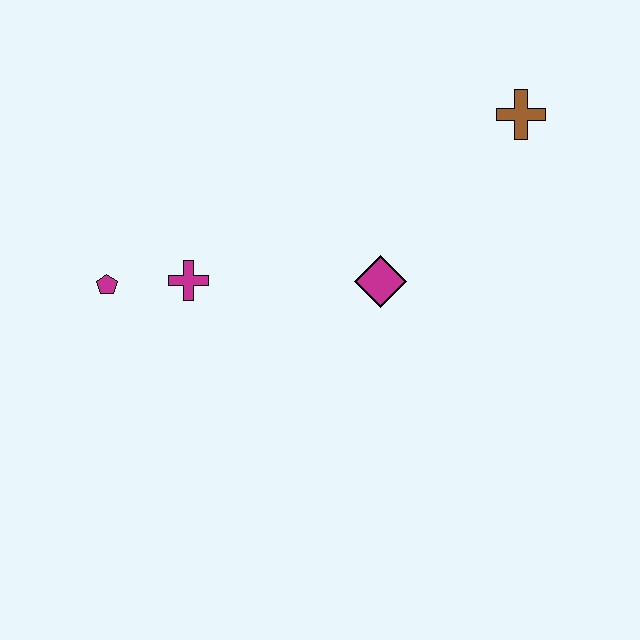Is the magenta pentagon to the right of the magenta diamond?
No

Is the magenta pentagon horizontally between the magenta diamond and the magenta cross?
No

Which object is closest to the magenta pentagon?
The magenta cross is closest to the magenta pentagon.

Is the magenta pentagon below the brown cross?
Yes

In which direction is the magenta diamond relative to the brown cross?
The magenta diamond is below the brown cross.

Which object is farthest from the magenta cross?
The brown cross is farthest from the magenta cross.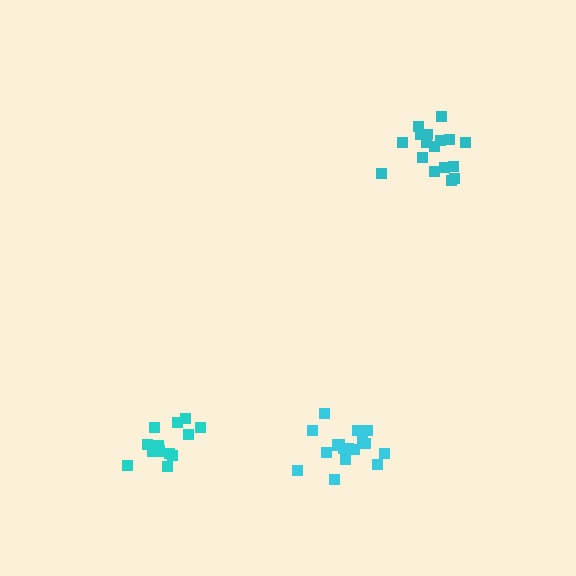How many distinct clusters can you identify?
There are 3 distinct clusters.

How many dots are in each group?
Group 1: 17 dots, Group 2: 14 dots, Group 3: 17 dots (48 total).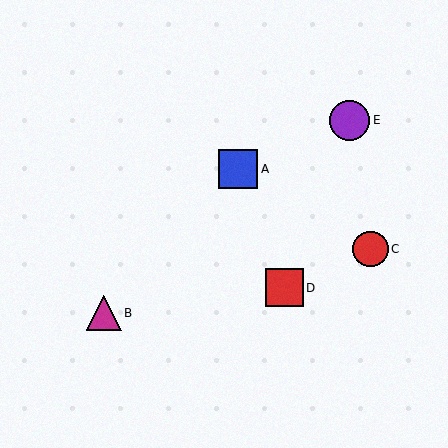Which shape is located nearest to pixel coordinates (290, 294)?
The red square (labeled D) at (284, 288) is nearest to that location.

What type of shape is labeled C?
Shape C is a red circle.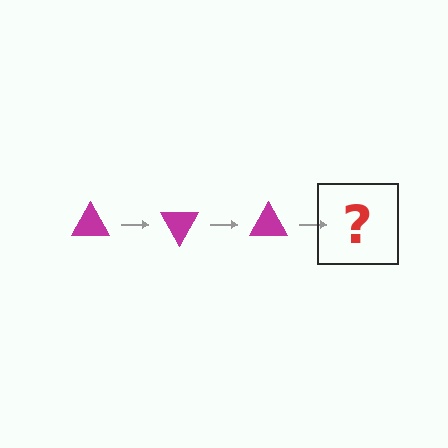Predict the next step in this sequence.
The next step is a magenta triangle rotated 180 degrees.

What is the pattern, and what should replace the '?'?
The pattern is that the triangle rotates 60 degrees each step. The '?' should be a magenta triangle rotated 180 degrees.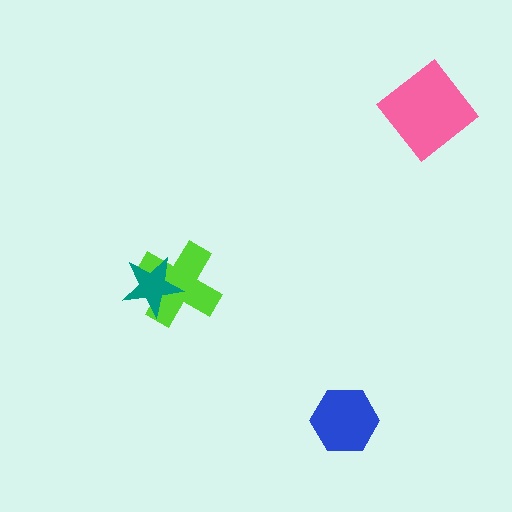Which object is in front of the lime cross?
The teal star is in front of the lime cross.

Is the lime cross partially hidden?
Yes, it is partially covered by another shape.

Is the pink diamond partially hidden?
No, no other shape covers it.